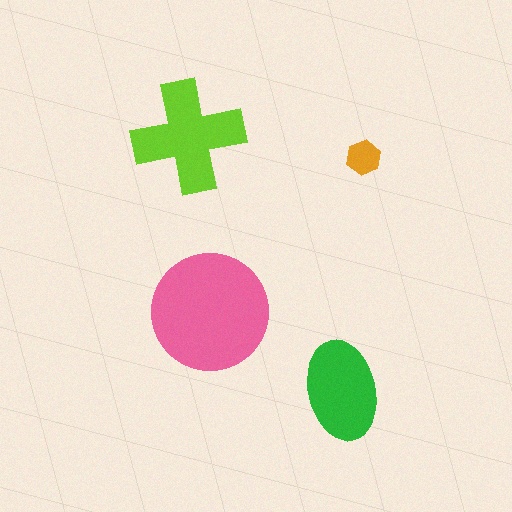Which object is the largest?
The pink circle.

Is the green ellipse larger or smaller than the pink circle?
Smaller.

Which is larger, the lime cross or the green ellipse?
The lime cross.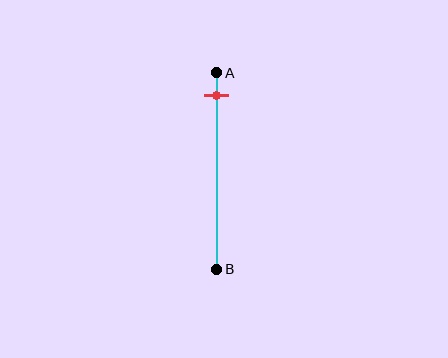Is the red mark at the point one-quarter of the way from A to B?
No, the mark is at about 10% from A, not at the 25% one-quarter point.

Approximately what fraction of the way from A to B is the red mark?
The red mark is approximately 10% of the way from A to B.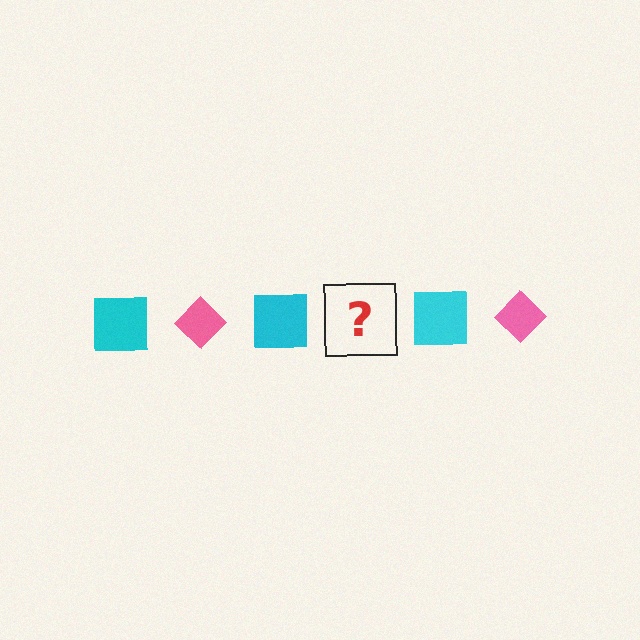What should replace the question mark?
The question mark should be replaced with a pink diamond.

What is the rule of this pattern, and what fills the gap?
The rule is that the pattern alternates between cyan square and pink diamond. The gap should be filled with a pink diamond.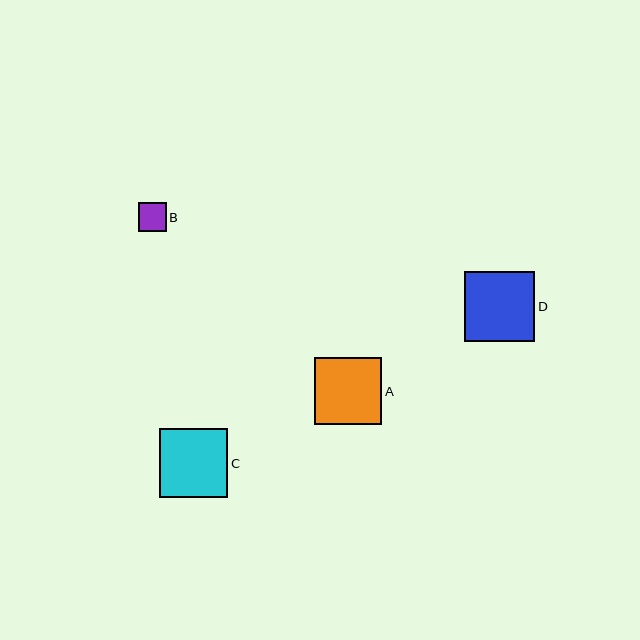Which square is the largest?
Square D is the largest with a size of approximately 70 pixels.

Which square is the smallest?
Square B is the smallest with a size of approximately 28 pixels.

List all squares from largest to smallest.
From largest to smallest: D, C, A, B.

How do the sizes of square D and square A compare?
Square D and square A are approximately the same size.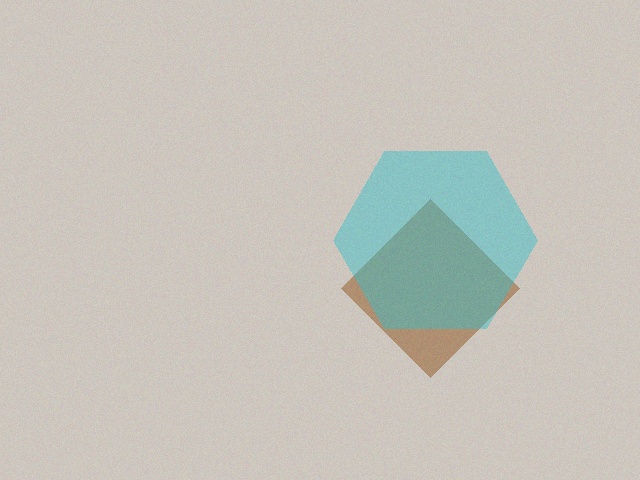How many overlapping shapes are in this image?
There are 2 overlapping shapes in the image.